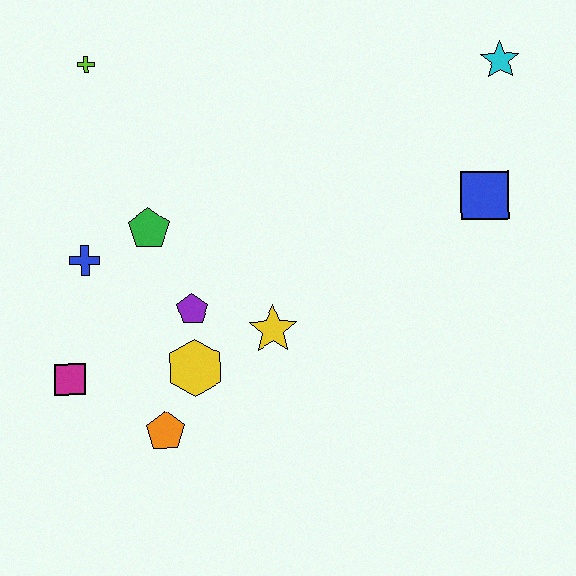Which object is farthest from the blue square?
The magenta square is farthest from the blue square.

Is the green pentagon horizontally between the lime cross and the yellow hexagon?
Yes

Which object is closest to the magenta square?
The orange pentagon is closest to the magenta square.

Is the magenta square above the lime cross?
No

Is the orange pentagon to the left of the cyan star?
Yes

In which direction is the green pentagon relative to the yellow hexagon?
The green pentagon is above the yellow hexagon.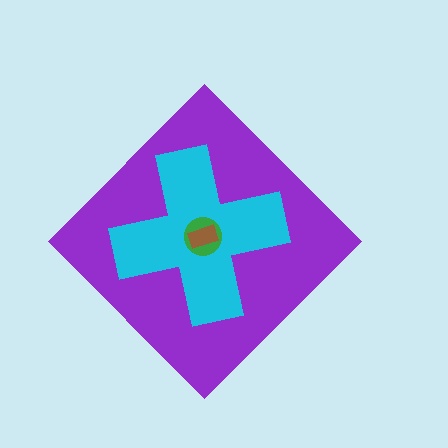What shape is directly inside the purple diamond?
The cyan cross.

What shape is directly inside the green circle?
The brown rectangle.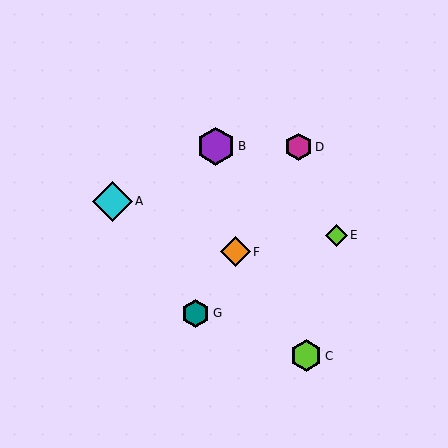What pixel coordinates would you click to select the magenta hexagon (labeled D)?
Click at (298, 147) to select the magenta hexagon D.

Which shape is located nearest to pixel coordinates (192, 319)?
The teal hexagon (labeled G) at (196, 313) is nearest to that location.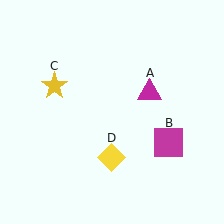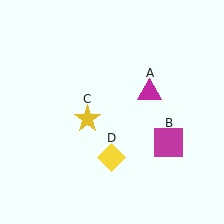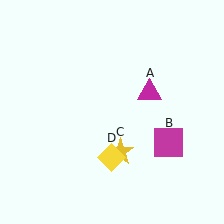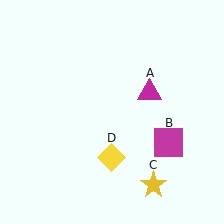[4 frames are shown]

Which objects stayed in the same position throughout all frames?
Magenta triangle (object A) and magenta square (object B) and yellow diamond (object D) remained stationary.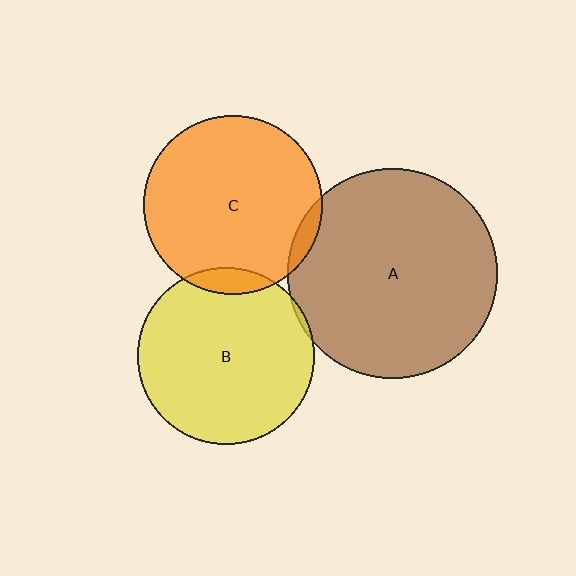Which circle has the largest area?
Circle A (brown).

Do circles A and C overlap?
Yes.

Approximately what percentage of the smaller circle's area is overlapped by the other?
Approximately 5%.